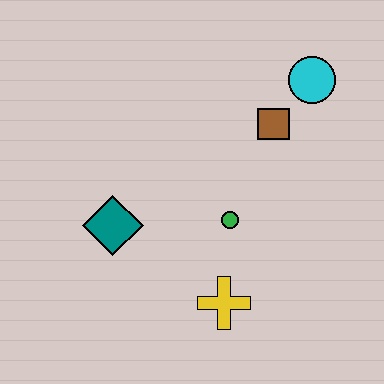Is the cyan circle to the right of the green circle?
Yes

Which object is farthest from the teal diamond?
The cyan circle is farthest from the teal diamond.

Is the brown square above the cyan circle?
No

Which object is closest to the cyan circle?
The brown square is closest to the cyan circle.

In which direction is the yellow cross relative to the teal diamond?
The yellow cross is to the right of the teal diamond.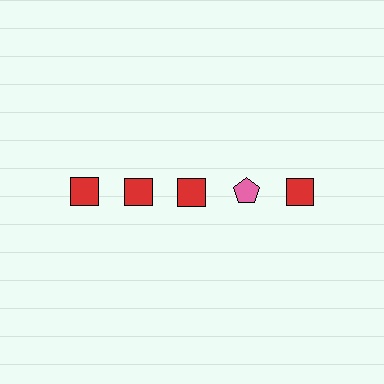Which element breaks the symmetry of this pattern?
The pink pentagon in the top row, second from right column breaks the symmetry. All other shapes are red squares.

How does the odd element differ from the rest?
It differs in both color (pink instead of red) and shape (pentagon instead of square).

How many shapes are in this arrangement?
There are 5 shapes arranged in a grid pattern.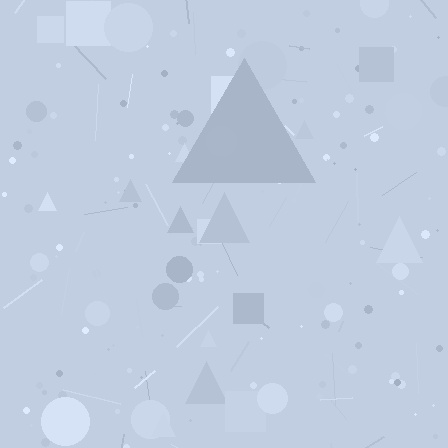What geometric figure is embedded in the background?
A triangle is embedded in the background.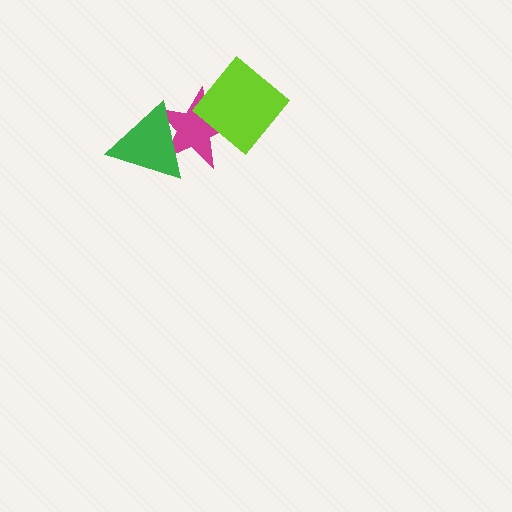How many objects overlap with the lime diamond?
1 object overlaps with the lime diamond.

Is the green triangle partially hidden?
No, no other shape covers it.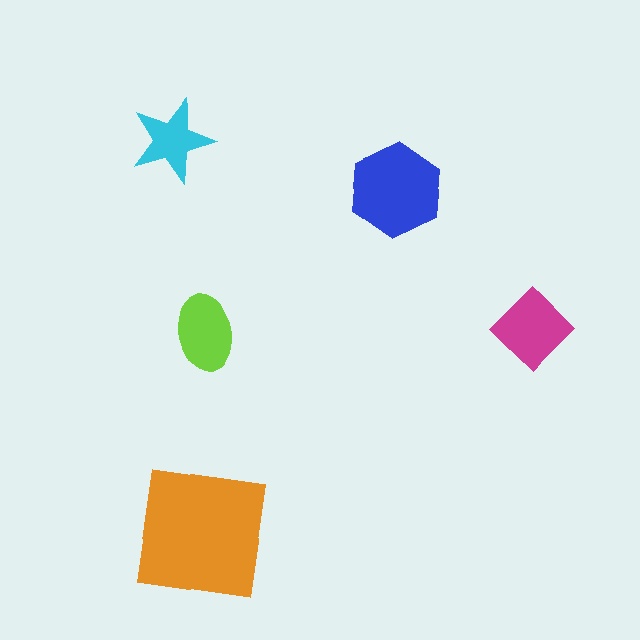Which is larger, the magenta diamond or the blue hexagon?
The blue hexagon.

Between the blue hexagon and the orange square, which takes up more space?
The orange square.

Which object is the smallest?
The cyan star.